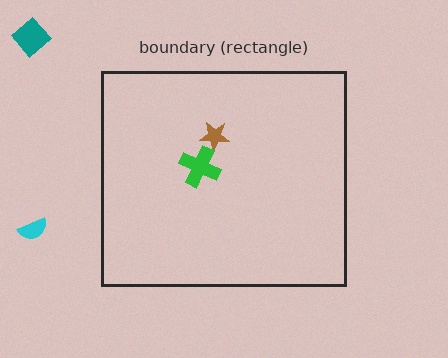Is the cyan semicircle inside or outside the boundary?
Outside.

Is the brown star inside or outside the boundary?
Inside.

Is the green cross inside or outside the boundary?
Inside.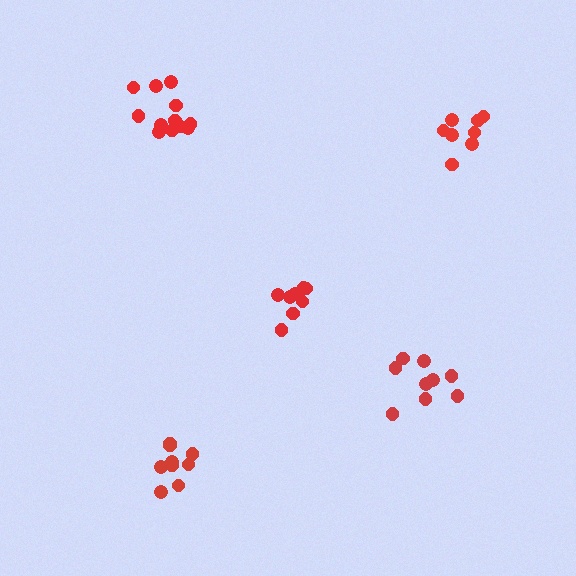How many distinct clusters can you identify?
There are 5 distinct clusters.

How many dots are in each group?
Group 1: 9 dots, Group 2: 8 dots, Group 3: 9 dots, Group 4: 12 dots, Group 5: 8 dots (46 total).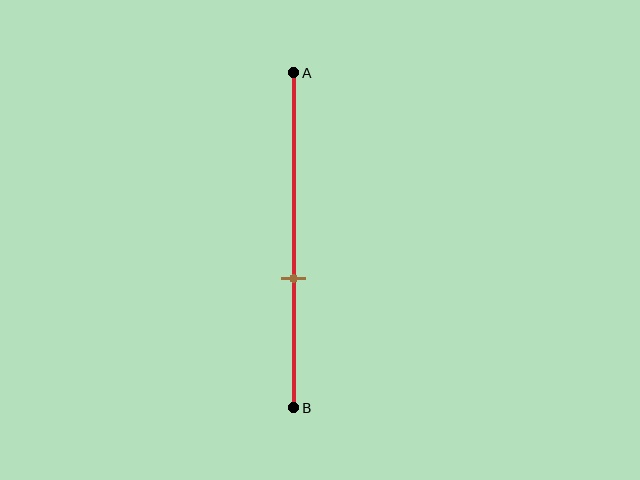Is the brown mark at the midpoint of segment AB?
No, the mark is at about 60% from A, not at the 50% midpoint.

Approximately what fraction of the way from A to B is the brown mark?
The brown mark is approximately 60% of the way from A to B.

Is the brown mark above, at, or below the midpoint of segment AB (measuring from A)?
The brown mark is below the midpoint of segment AB.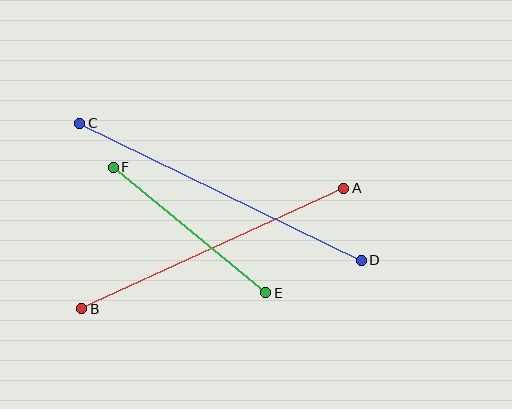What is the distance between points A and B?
The distance is approximately 288 pixels.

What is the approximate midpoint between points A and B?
The midpoint is at approximately (213, 249) pixels.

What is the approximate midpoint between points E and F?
The midpoint is at approximately (190, 230) pixels.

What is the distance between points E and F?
The distance is approximately 197 pixels.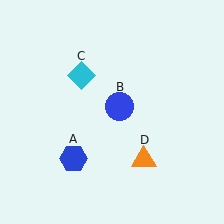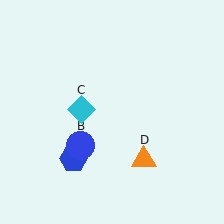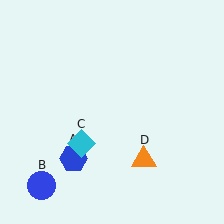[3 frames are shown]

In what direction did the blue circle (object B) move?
The blue circle (object B) moved down and to the left.